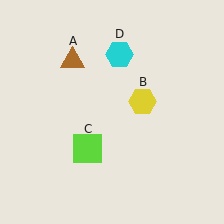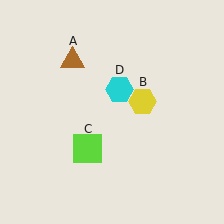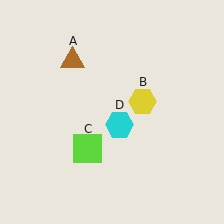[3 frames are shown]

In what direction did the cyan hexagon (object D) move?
The cyan hexagon (object D) moved down.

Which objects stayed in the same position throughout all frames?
Brown triangle (object A) and yellow hexagon (object B) and lime square (object C) remained stationary.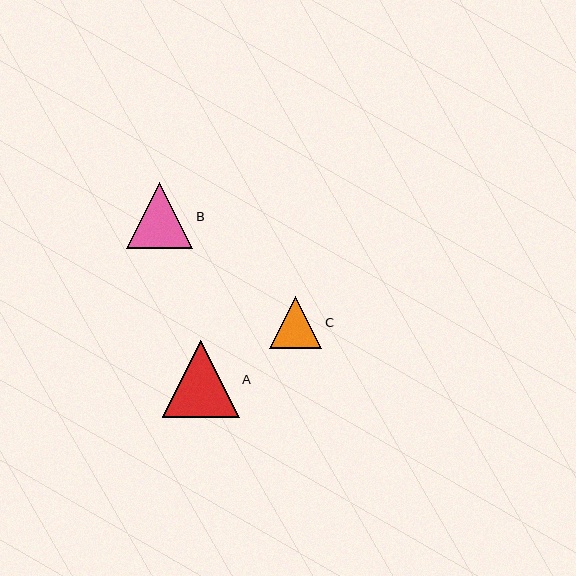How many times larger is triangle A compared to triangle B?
Triangle A is approximately 1.2 times the size of triangle B.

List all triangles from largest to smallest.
From largest to smallest: A, B, C.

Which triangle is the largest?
Triangle A is the largest with a size of approximately 77 pixels.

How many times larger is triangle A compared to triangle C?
Triangle A is approximately 1.5 times the size of triangle C.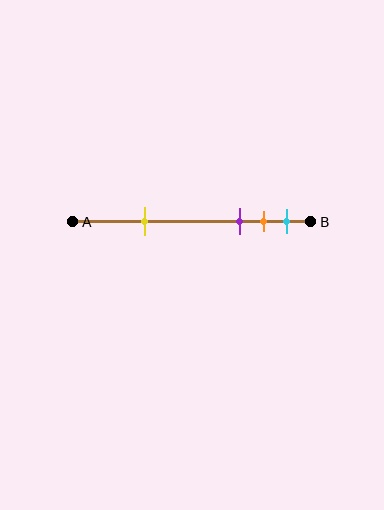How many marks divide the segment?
There are 4 marks dividing the segment.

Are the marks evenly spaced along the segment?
No, the marks are not evenly spaced.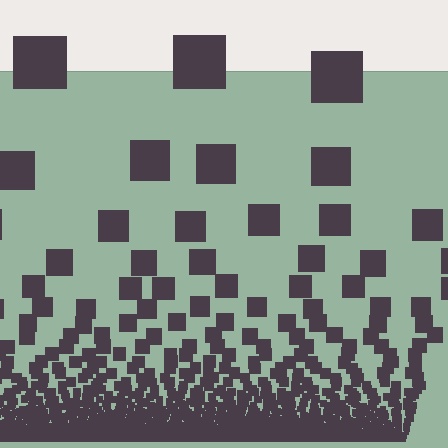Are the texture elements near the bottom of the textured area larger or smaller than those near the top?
Smaller. The gradient is inverted — elements near the bottom are smaller and denser.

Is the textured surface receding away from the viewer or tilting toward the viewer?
The surface appears to tilt toward the viewer. Texture elements get larger and sparser toward the top.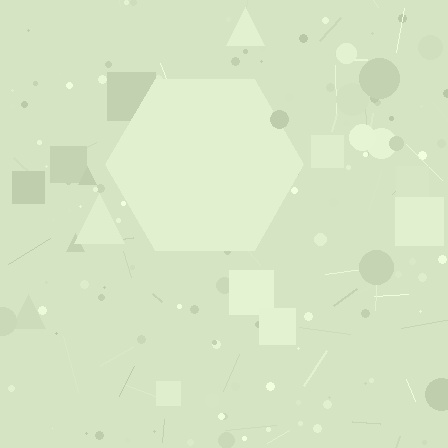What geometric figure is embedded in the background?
A hexagon is embedded in the background.